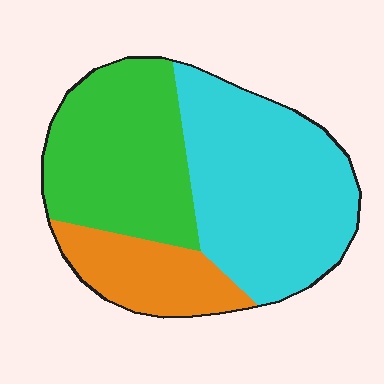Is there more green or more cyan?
Cyan.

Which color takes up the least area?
Orange, at roughly 20%.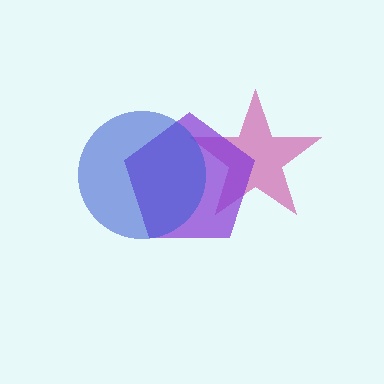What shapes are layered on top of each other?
The layered shapes are: a magenta star, a purple pentagon, a blue circle.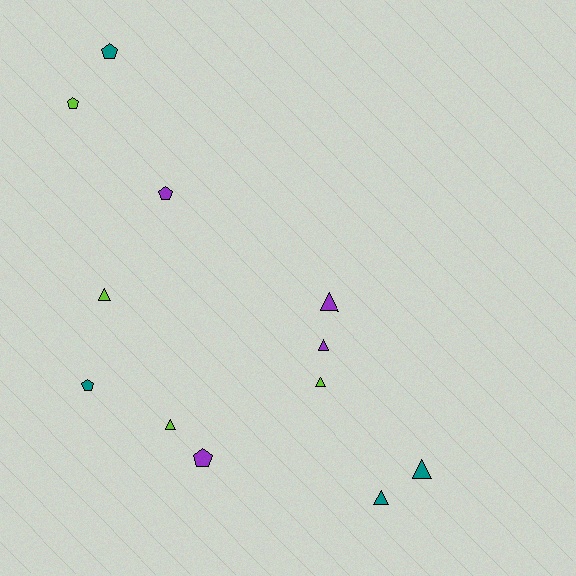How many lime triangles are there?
There are 3 lime triangles.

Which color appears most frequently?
Purple, with 4 objects.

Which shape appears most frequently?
Triangle, with 7 objects.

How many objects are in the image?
There are 12 objects.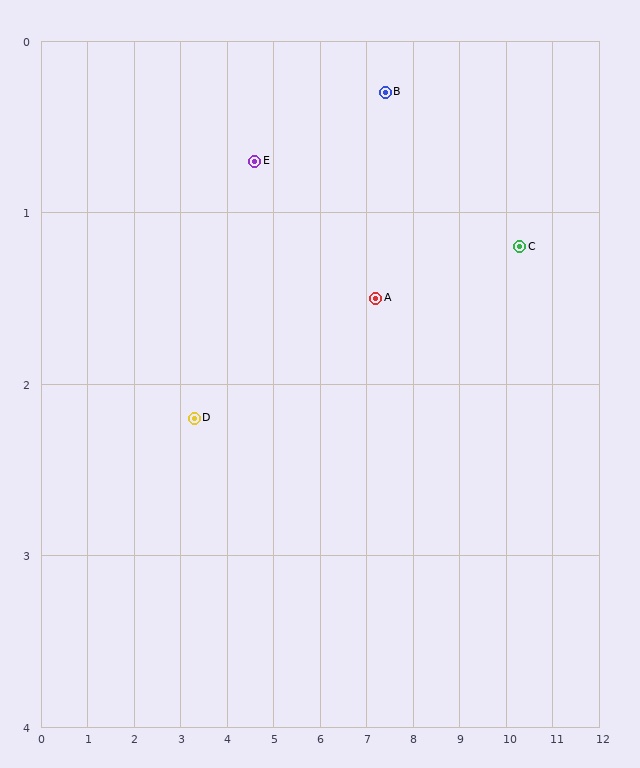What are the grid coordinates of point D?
Point D is at approximately (3.3, 2.2).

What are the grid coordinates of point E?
Point E is at approximately (4.6, 0.7).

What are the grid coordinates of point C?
Point C is at approximately (10.3, 1.2).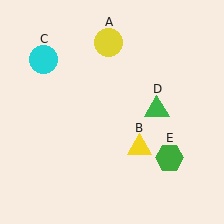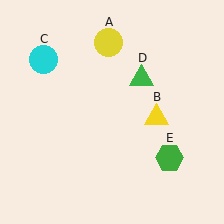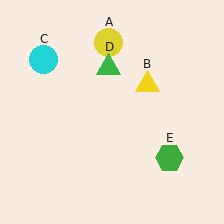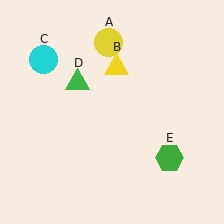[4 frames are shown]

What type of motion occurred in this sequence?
The yellow triangle (object B), green triangle (object D) rotated counterclockwise around the center of the scene.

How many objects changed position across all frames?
2 objects changed position: yellow triangle (object B), green triangle (object D).